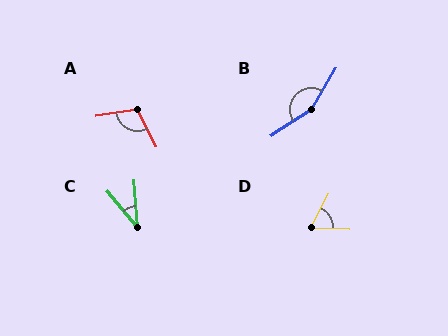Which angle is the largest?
B, at approximately 153 degrees.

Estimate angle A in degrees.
Approximately 107 degrees.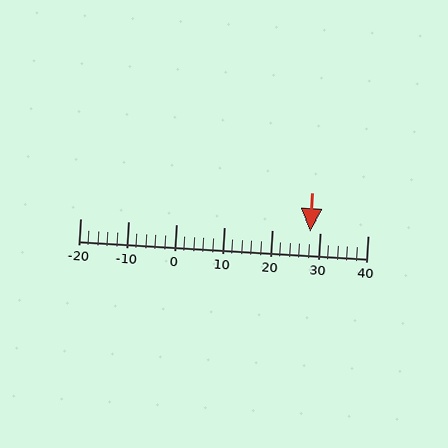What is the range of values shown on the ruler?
The ruler shows values from -20 to 40.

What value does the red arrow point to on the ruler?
The red arrow points to approximately 28.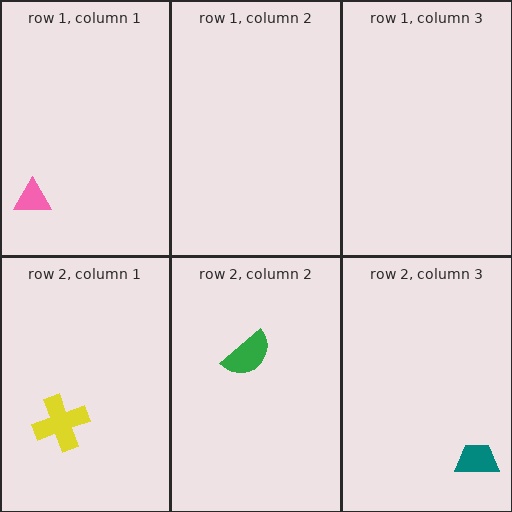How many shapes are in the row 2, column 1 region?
1.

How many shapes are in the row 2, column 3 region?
1.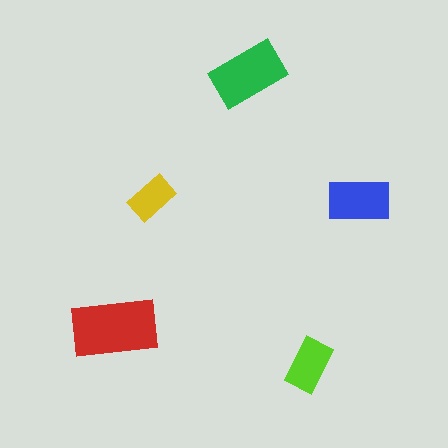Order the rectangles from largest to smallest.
the red one, the green one, the blue one, the lime one, the yellow one.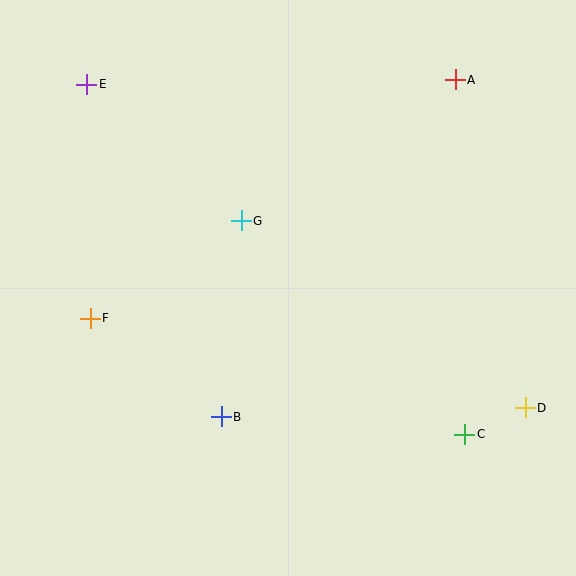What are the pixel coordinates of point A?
Point A is at (455, 80).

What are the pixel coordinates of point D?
Point D is at (525, 408).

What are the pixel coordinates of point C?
Point C is at (465, 434).